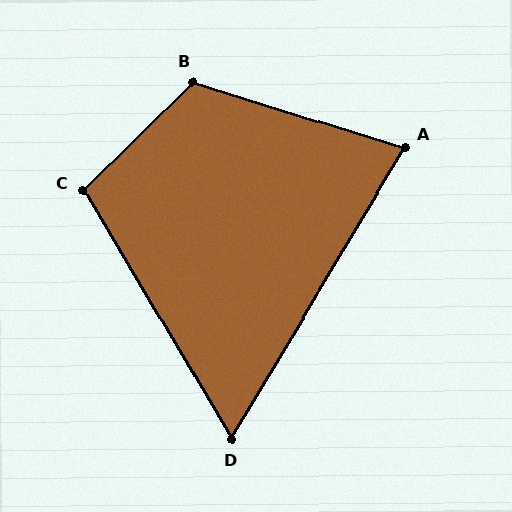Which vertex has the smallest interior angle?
D, at approximately 62 degrees.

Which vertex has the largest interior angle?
B, at approximately 118 degrees.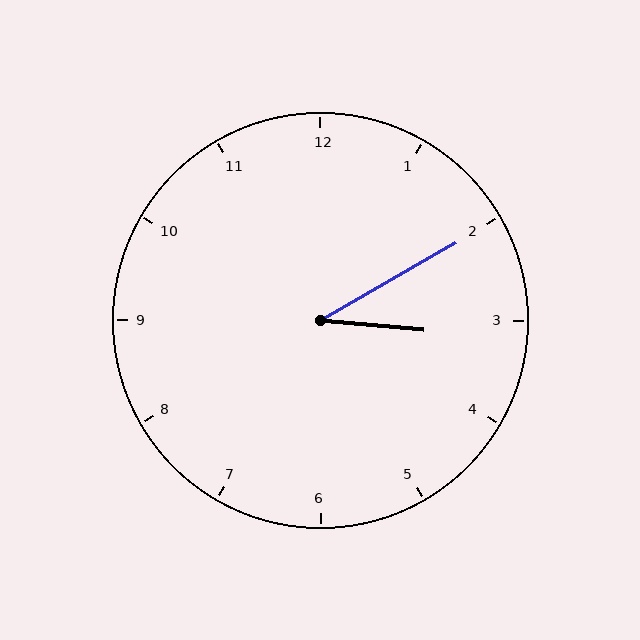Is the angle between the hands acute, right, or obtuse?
It is acute.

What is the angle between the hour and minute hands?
Approximately 35 degrees.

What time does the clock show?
3:10.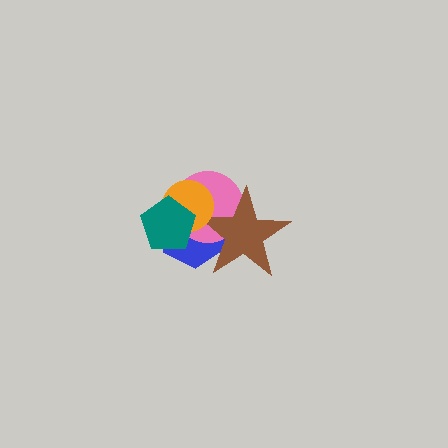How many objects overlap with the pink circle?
4 objects overlap with the pink circle.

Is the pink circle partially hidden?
Yes, it is partially covered by another shape.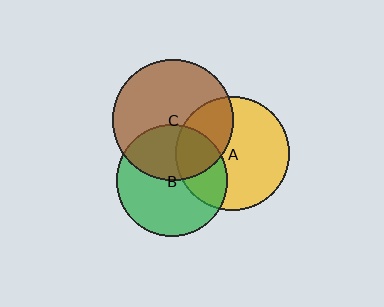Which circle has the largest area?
Circle C (brown).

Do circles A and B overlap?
Yes.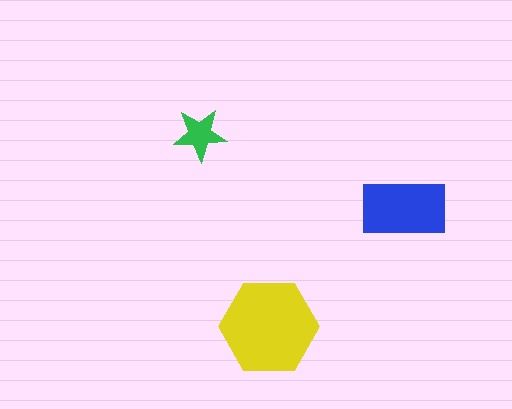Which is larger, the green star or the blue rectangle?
The blue rectangle.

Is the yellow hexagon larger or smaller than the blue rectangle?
Larger.